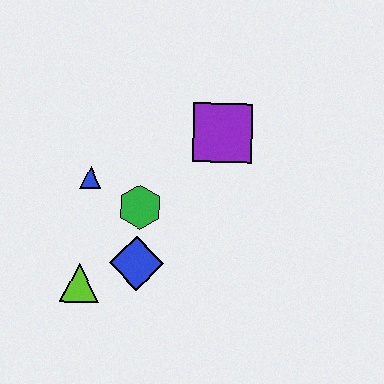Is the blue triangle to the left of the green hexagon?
Yes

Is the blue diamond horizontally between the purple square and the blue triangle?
Yes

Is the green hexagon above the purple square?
No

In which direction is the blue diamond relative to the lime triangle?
The blue diamond is to the right of the lime triangle.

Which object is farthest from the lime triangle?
The purple square is farthest from the lime triangle.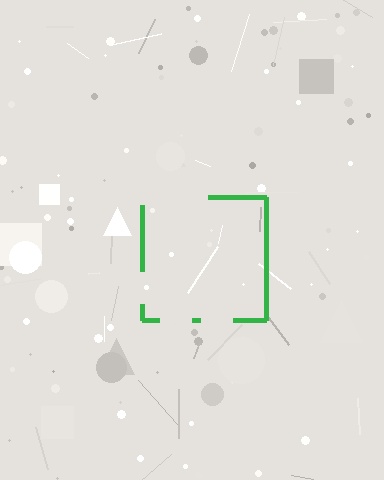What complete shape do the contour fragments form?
The contour fragments form a square.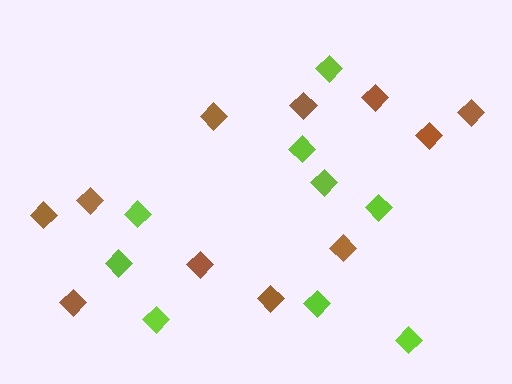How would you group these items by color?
There are 2 groups: one group of brown diamonds (11) and one group of lime diamonds (9).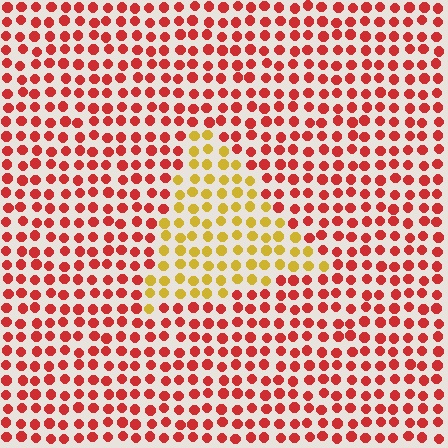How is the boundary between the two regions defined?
The boundary is defined purely by a slight shift in hue (about 51 degrees). Spacing, size, and orientation are identical on both sides.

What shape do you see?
I see a triangle.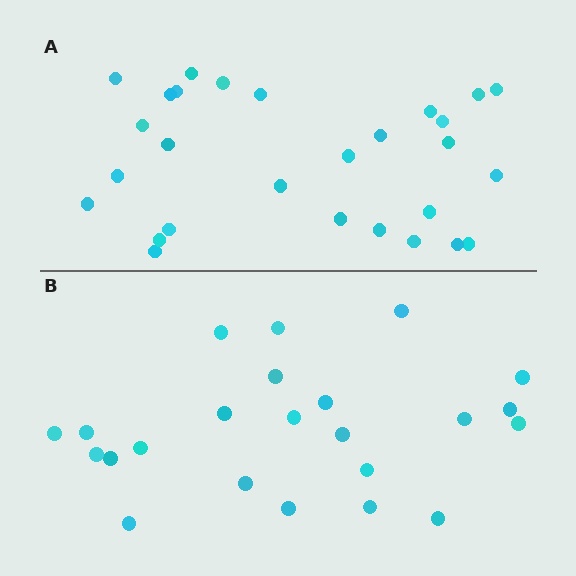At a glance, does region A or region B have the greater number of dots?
Region A (the top region) has more dots.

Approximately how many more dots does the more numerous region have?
Region A has about 5 more dots than region B.